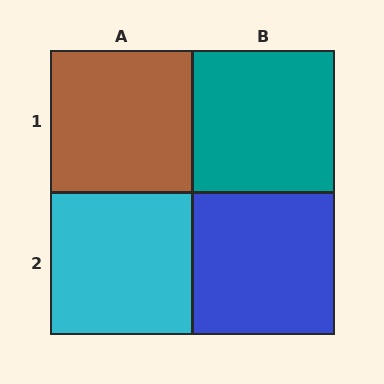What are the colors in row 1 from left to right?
Brown, teal.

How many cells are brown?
1 cell is brown.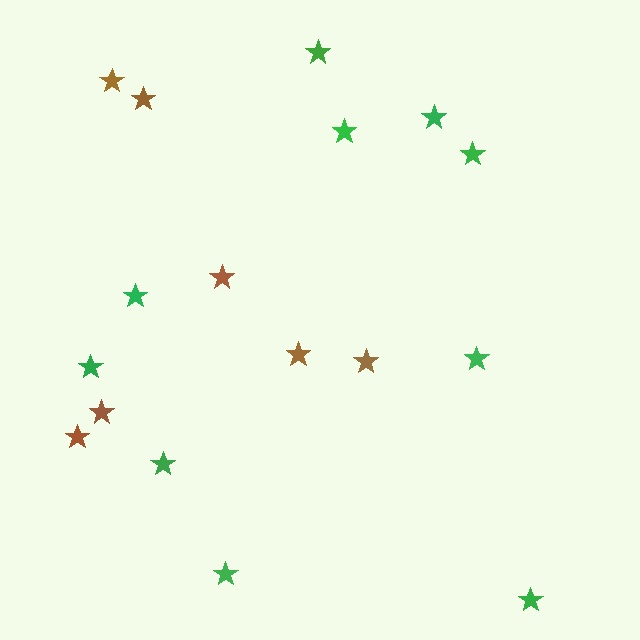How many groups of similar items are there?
There are 2 groups: one group of brown stars (7) and one group of green stars (10).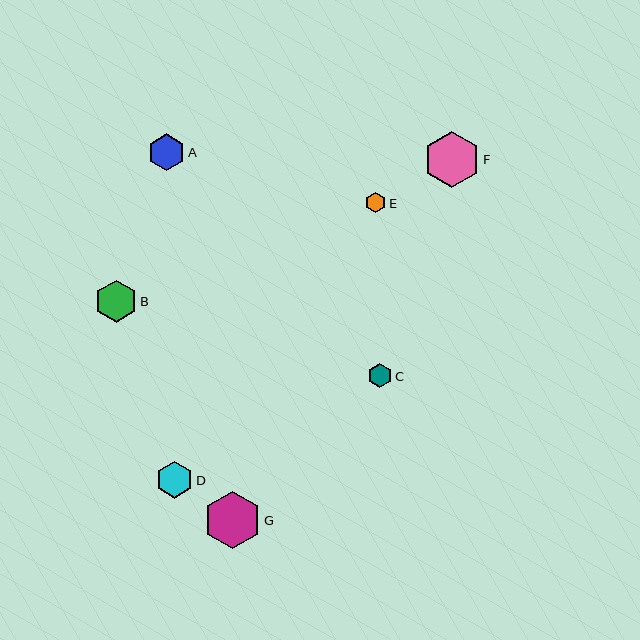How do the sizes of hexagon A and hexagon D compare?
Hexagon A and hexagon D are approximately the same size.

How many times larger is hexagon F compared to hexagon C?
Hexagon F is approximately 2.3 times the size of hexagon C.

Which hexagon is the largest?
Hexagon G is the largest with a size of approximately 58 pixels.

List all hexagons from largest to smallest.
From largest to smallest: G, F, B, A, D, C, E.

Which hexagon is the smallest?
Hexagon E is the smallest with a size of approximately 20 pixels.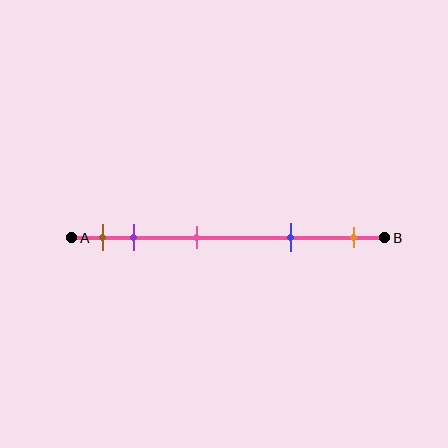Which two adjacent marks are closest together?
The brown and purple marks are the closest adjacent pair.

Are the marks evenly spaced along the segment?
No, the marks are not evenly spaced.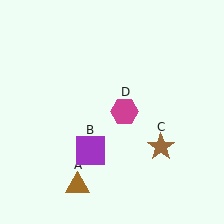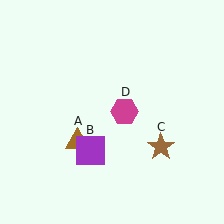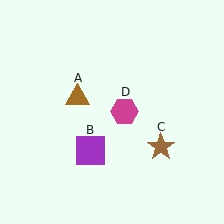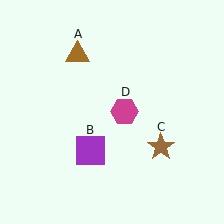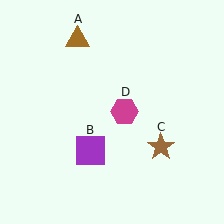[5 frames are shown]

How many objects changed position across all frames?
1 object changed position: brown triangle (object A).